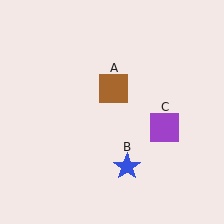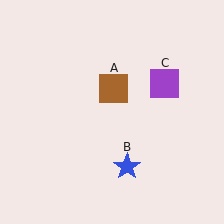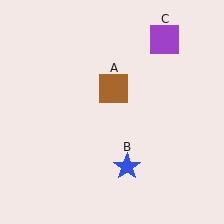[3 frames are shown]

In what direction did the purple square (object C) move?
The purple square (object C) moved up.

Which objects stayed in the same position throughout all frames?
Brown square (object A) and blue star (object B) remained stationary.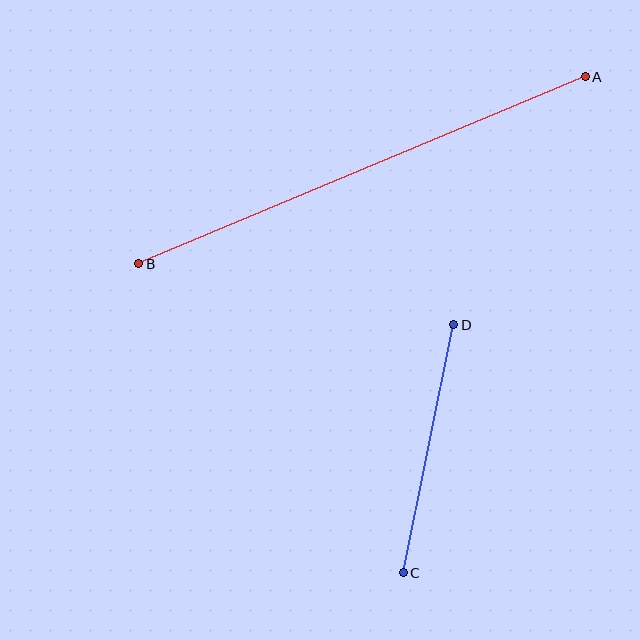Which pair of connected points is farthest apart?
Points A and B are farthest apart.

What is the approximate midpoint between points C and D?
The midpoint is at approximately (429, 449) pixels.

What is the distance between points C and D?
The distance is approximately 253 pixels.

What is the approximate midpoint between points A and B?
The midpoint is at approximately (362, 170) pixels.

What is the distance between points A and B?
The distance is approximately 484 pixels.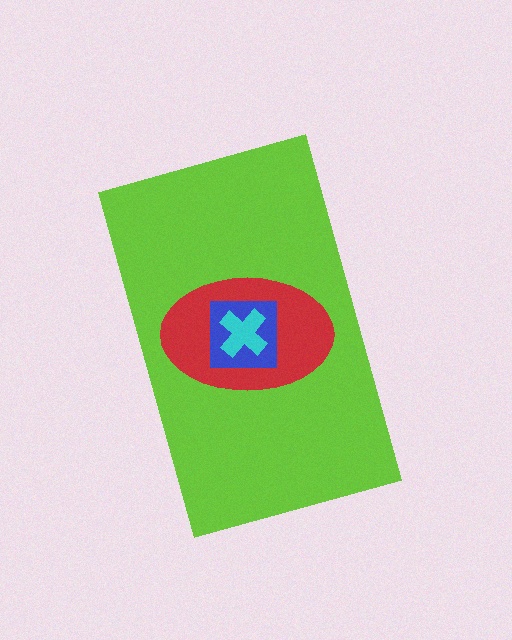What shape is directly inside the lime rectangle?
The red ellipse.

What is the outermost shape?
The lime rectangle.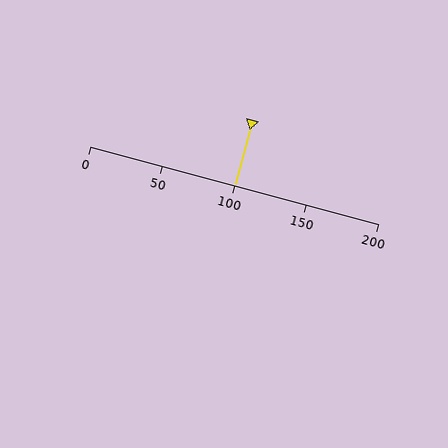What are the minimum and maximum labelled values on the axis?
The axis runs from 0 to 200.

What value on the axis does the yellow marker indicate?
The marker indicates approximately 100.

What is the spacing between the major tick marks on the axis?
The major ticks are spaced 50 apart.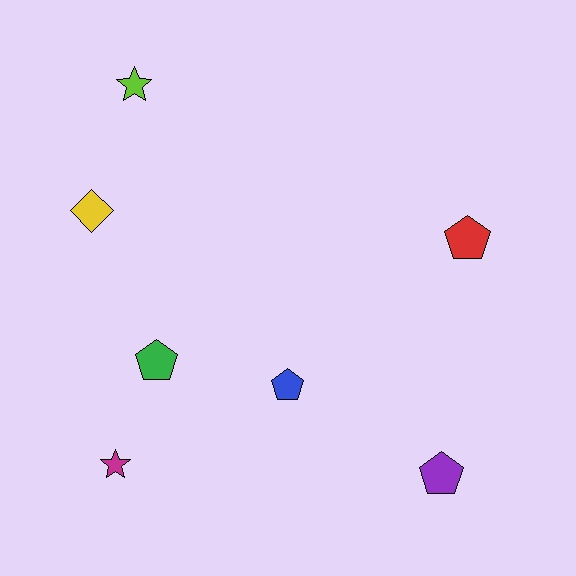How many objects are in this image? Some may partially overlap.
There are 7 objects.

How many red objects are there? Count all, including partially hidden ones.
There is 1 red object.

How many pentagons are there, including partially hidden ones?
There are 4 pentagons.